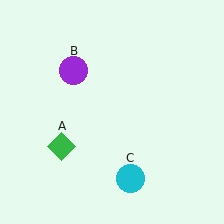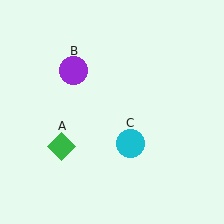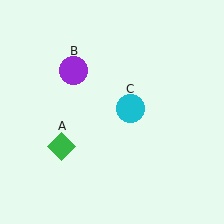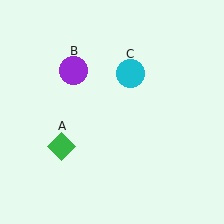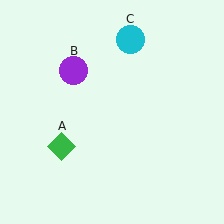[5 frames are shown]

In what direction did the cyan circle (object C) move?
The cyan circle (object C) moved up.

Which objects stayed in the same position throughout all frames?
Green diamond (object A) and purple circle (object B) remained stationary.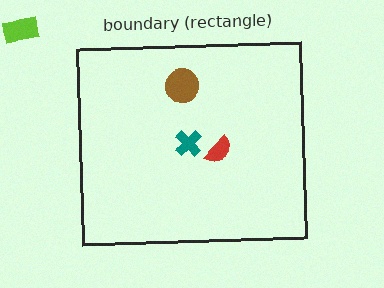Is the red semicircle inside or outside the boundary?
Inside.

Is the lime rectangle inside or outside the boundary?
Outside.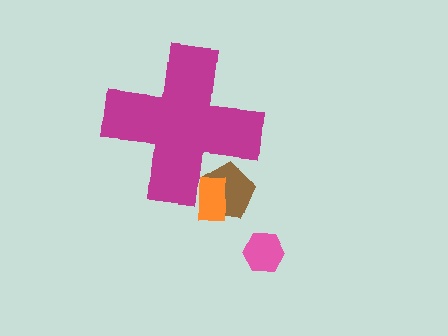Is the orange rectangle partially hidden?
Yes, the orange rectangle is partially hidden behind the magenta cross.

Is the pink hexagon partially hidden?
No, the pink hexagon is fully visible.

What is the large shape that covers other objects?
A magenta cross.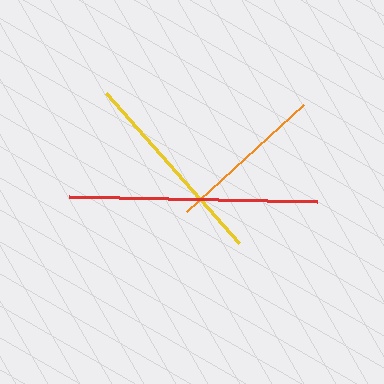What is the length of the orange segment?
The orange segment is approximately 159 pixels long.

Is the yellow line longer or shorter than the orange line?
The yellow line is longer than the orange line.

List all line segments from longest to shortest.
From longest to shortest: red, yellow, orange.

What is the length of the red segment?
The red segment is approximately 248 pixels long.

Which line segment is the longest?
The red line is the longest at approximately 248 pixels.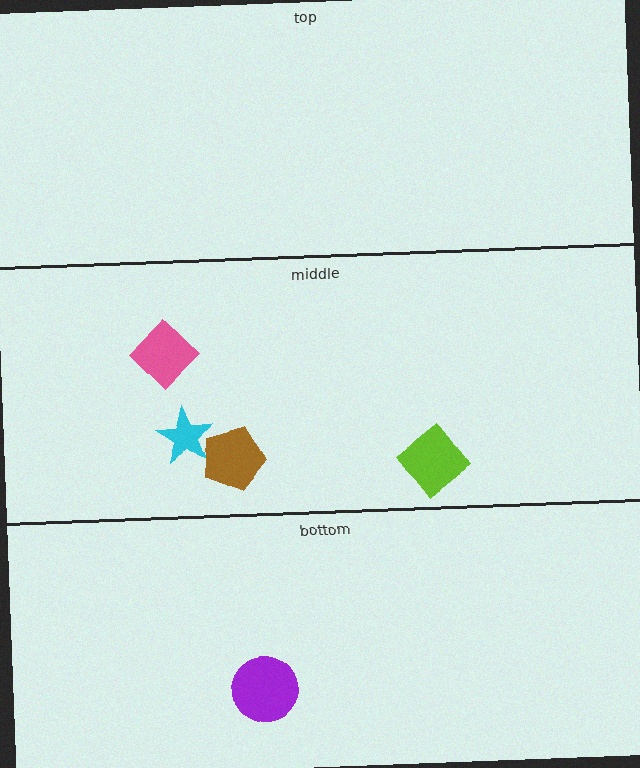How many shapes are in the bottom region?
1.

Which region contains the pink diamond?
The middle region.